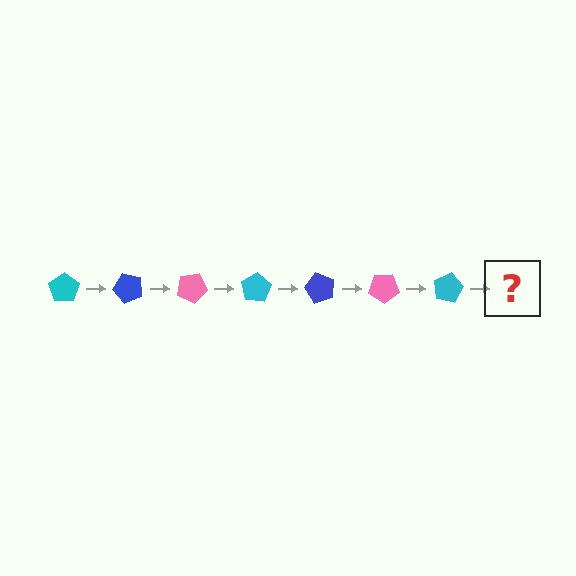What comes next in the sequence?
The next element should be a blue pentagon, rotated 350 degrees from the start.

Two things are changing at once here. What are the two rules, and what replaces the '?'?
The two rules are that it rotates 50 degrees each step and the color cycles through cyan, blue, and pink. The '?' should be a blue pentagon, rotated 350 degrees from the start.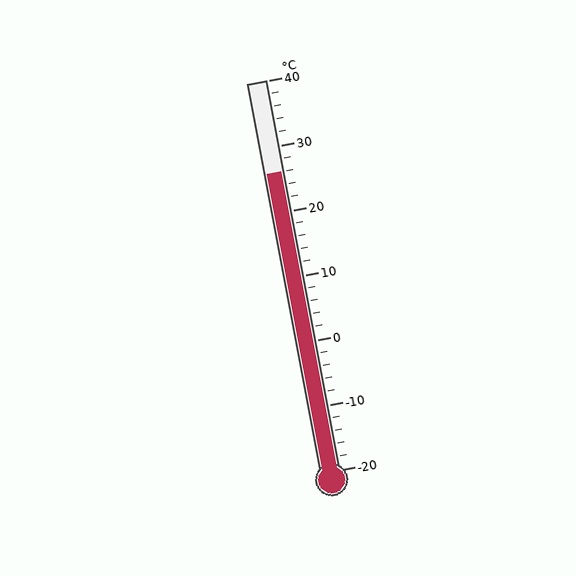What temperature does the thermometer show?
The thermometer shows approximately 26°C.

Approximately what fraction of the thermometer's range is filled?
The thermometer is filled to approximately 75% of its range.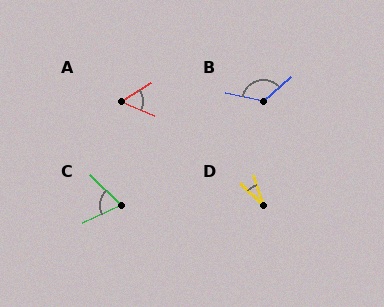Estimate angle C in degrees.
Approximately 71 degrees.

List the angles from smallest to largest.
D (29°), A (54°), C (71°), B (125°).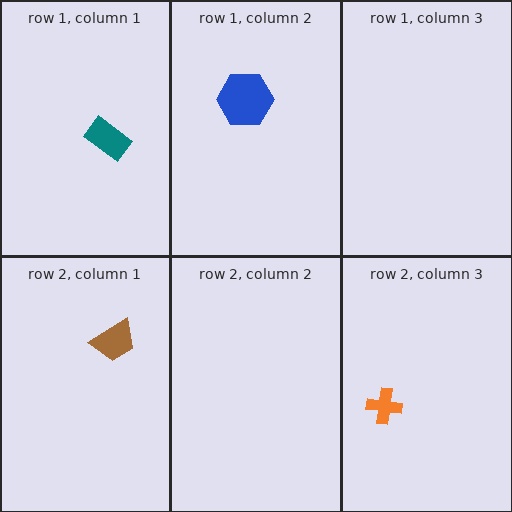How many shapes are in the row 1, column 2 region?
1.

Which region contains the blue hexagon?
The row 1, column 2 region.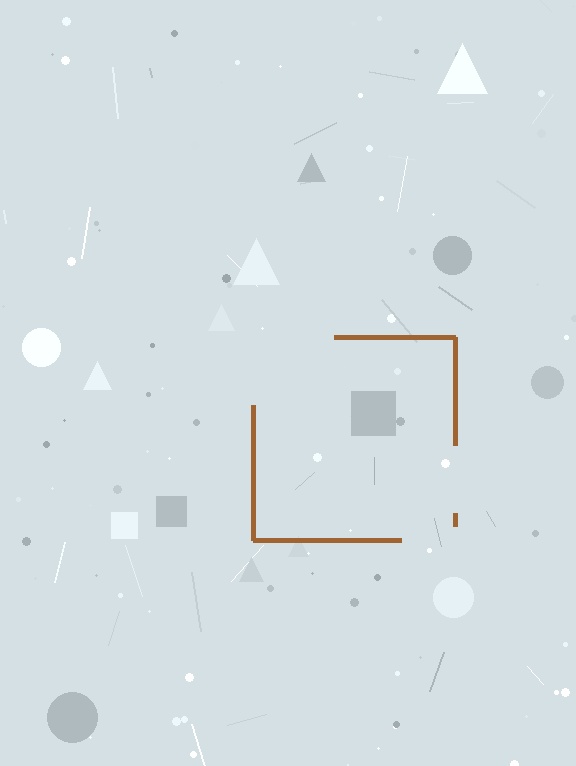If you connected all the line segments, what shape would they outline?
They would outline a square.